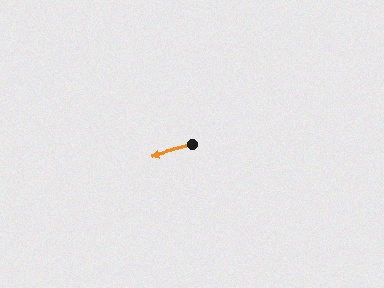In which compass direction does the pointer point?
West.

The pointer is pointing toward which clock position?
Roughly 8 o'clock.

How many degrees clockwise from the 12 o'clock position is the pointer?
Approximately 254 degrees.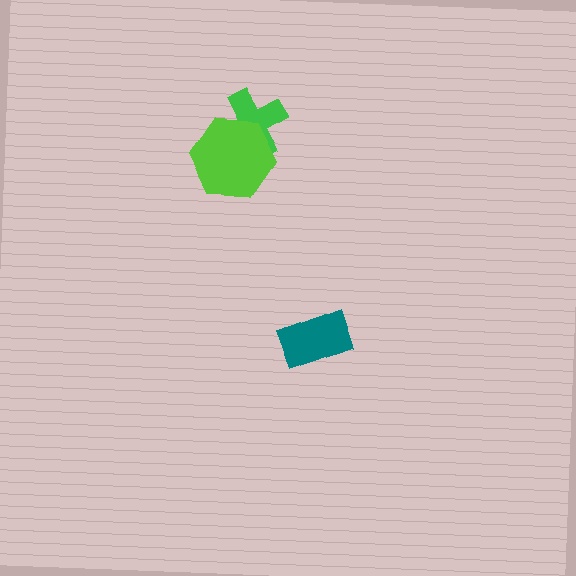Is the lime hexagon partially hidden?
No, no other shape covers it.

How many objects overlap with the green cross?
1 object overlaps with the green cross.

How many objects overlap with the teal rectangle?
0 objects overlap with the teal rectangle.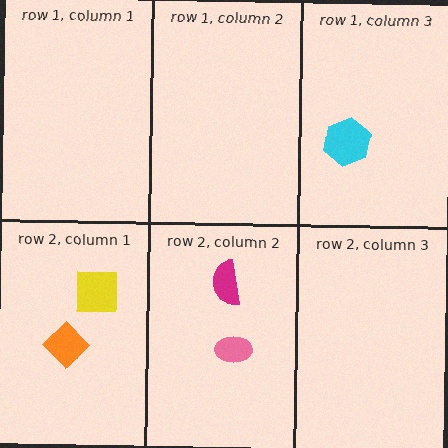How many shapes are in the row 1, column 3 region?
1.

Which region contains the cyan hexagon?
The row 1, column 3 region.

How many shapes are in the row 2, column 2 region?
2.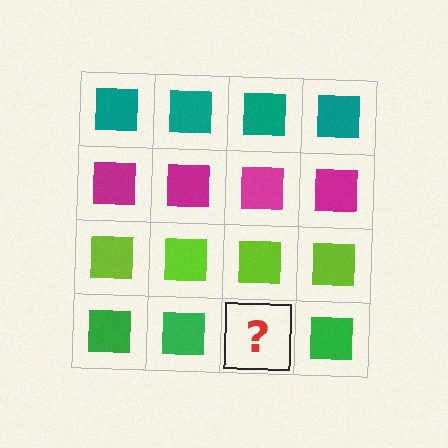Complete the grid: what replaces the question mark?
The question mark should be replaced with a green square.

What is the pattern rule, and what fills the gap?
The rule is that each row has a consistent color. The gap should be filled with a green square.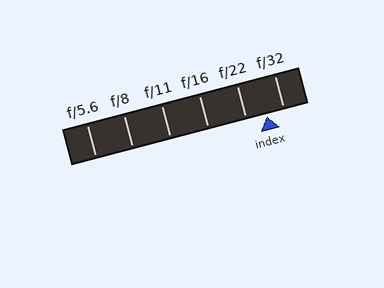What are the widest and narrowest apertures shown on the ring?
The widest aperture shown is f/5.6 and the narrowest is f/32.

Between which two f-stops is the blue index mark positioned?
The index mark is between f/22 and f/32.